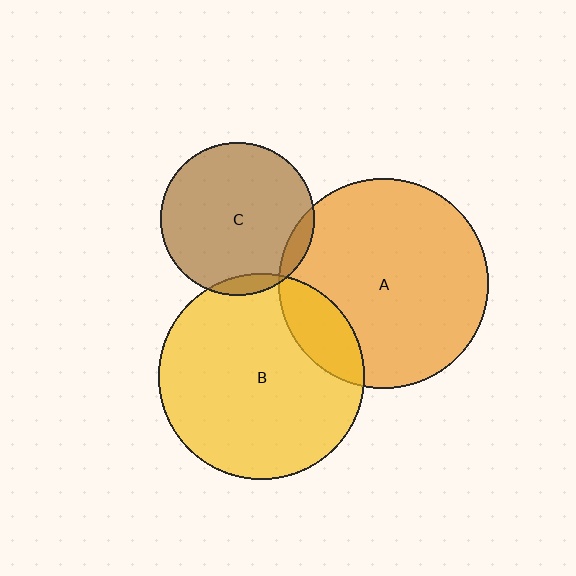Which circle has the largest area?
Circle A (orange).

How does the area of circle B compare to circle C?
Approximately 1.8 times.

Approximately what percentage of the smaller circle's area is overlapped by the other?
Approximately 15%.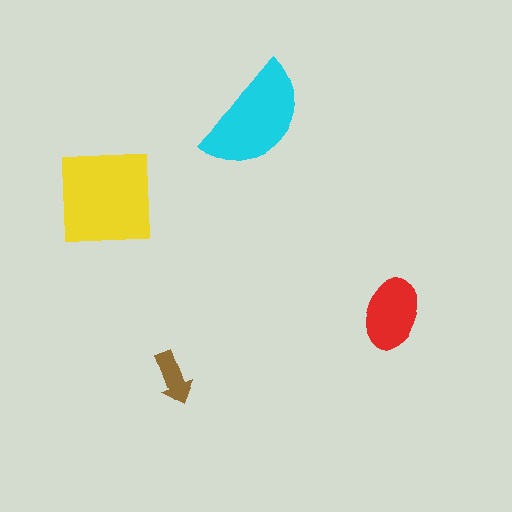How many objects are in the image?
There are 4 objects in the image.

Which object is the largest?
The yellow square.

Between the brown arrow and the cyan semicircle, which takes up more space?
The cyan semicircle.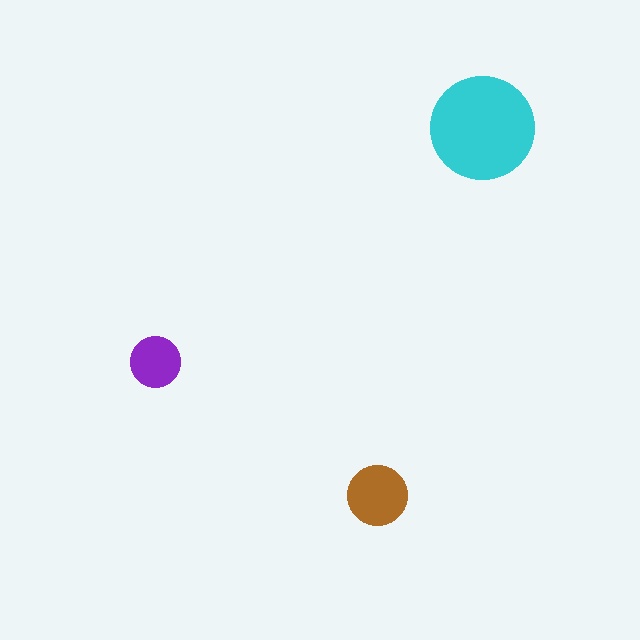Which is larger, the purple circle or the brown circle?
The brown one.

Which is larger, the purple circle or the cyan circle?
The cyan one.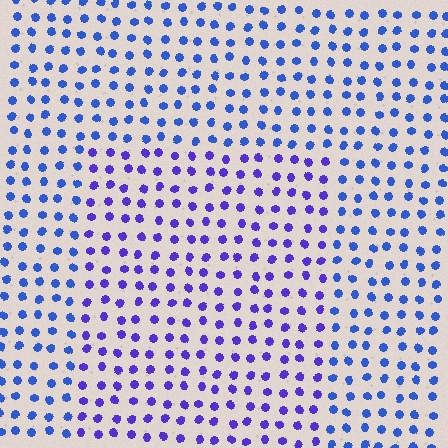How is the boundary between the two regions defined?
The boundary is defined purely by a slight shift in hue (about 30 degrees). Spacing, size, and orientation are identical on both sides.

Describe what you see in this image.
The image is filled with small blue elements in a uniform arrangement. A rectangle-shaped region is visible where the elements are tinted to a slightly different hue, forming a subtle color boundary.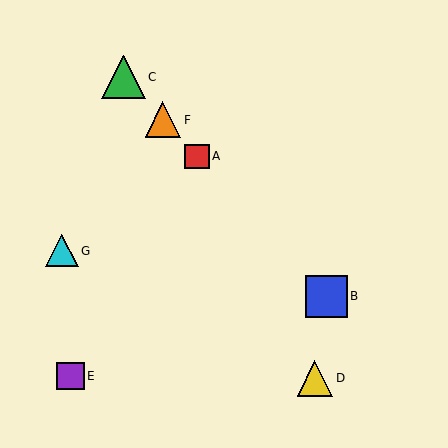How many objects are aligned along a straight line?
4 objects (A, B, C, F) are aligned along a straight line.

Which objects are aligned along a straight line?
Objects A, B, C, F are aligned along a straight line.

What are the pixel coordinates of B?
Object B is at (326, 296).